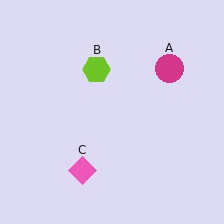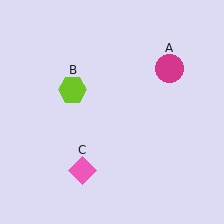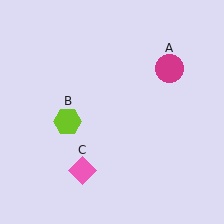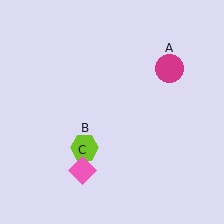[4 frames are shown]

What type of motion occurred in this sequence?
The lime hexagon (object B) rotated counterclockwise around the center of the scene.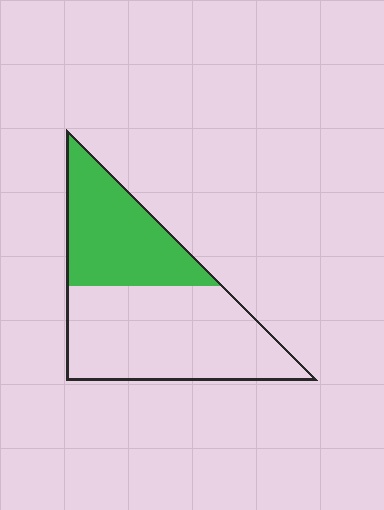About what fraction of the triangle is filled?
About two fifths (2/5).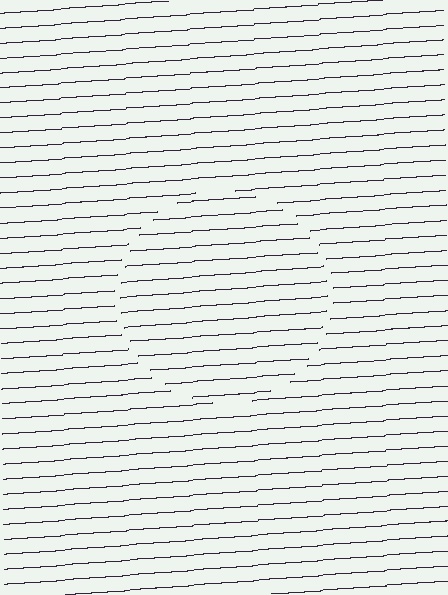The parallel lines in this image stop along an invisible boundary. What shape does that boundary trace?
An illusory circle. The interior of the shape contains the same grating, shifted by half a period — the contour is defined by the phase discontinuity where line-ends from the inner and outer gratings abut.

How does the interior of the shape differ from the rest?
The interior of the shape contains the same grating, shifted by half a period — the contour is defined by the phase discontinuity where line-ends from the inner and outer gratings abut.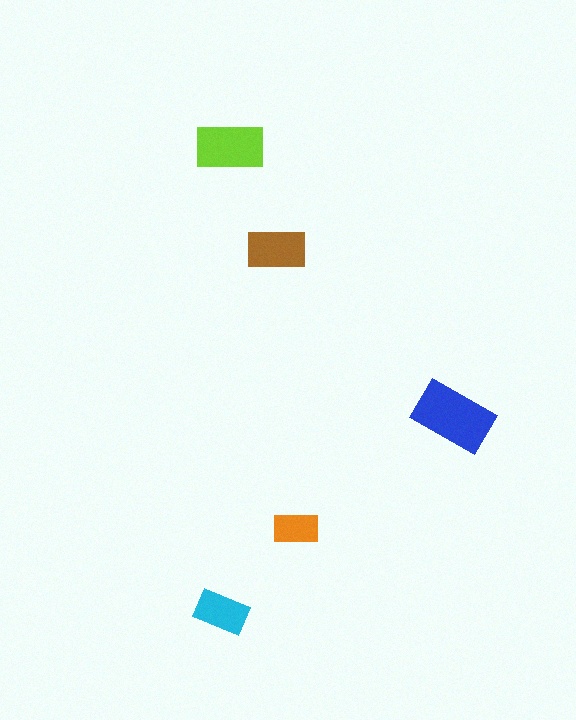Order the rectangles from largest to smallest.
the blue one, the lime one, the brown one, the cyan one, the orange one.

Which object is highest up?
The lime rectangle is topmost.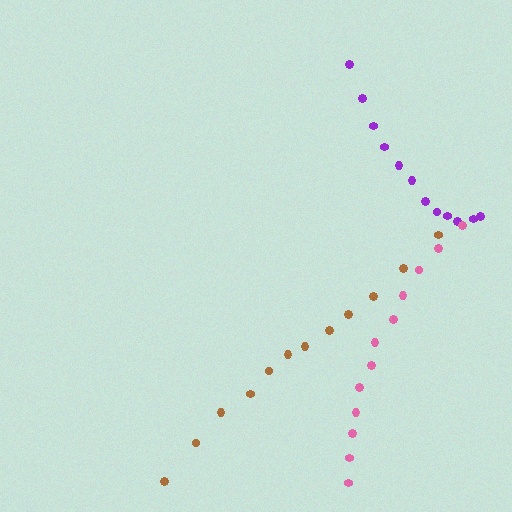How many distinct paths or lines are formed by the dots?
There are 3 distinct paths.